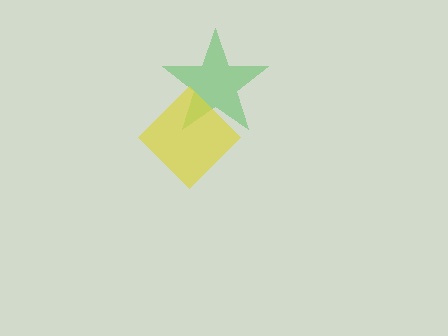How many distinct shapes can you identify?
There are 2 distinct shapes: a green star, a yellow diamond.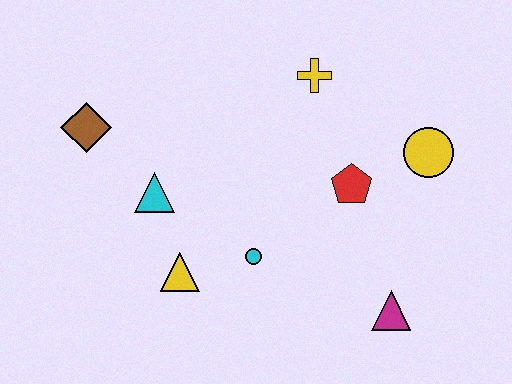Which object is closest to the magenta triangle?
The red pentagon is closest to the magenta triangle.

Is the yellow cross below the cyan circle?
No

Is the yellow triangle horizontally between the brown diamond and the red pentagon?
Yes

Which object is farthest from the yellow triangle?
The yellow circle is farthest from the yellow triangle.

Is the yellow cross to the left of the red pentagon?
Yes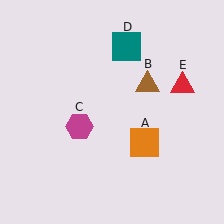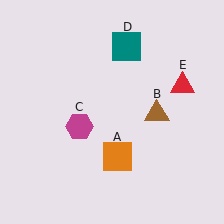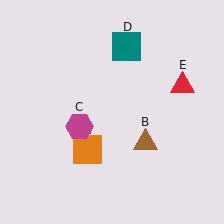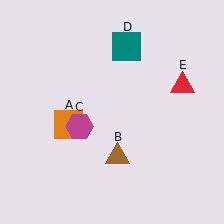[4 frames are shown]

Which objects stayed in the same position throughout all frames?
Magenta hexagon (object C) and teal square (object D) and red triangle (object E) remained stationary.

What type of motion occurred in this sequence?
The orange square (object A), brown triangle (object B) rotated clockwise around the center of the scene.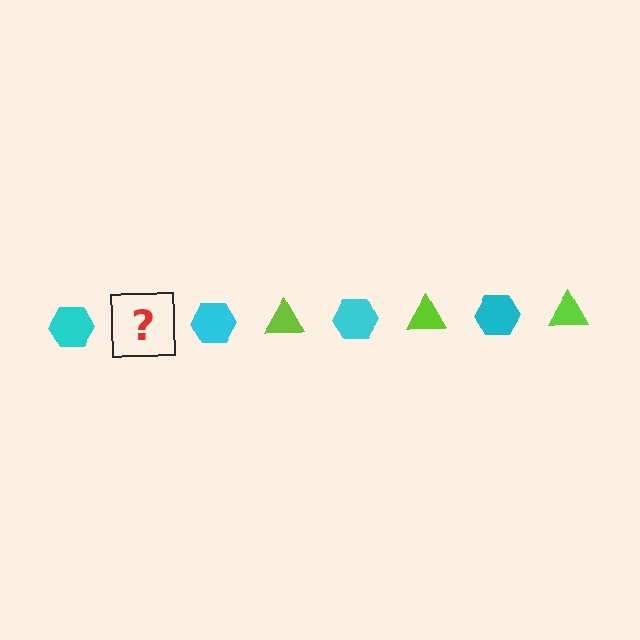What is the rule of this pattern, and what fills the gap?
The rule is that the pattern alternates between cyan hexagon and lime triangle. The gap should be filled with a lime triangle.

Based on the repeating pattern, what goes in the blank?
The blank should be a lime triangle.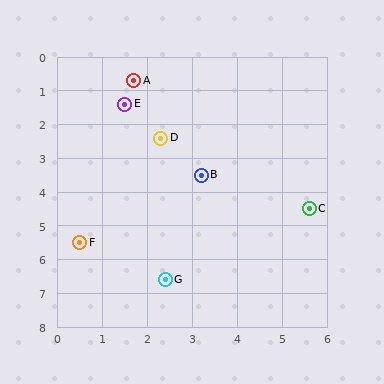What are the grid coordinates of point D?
Point D is at approximately (2.3, 2.4).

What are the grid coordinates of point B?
Point B is at approximately (3.2, 3.5).